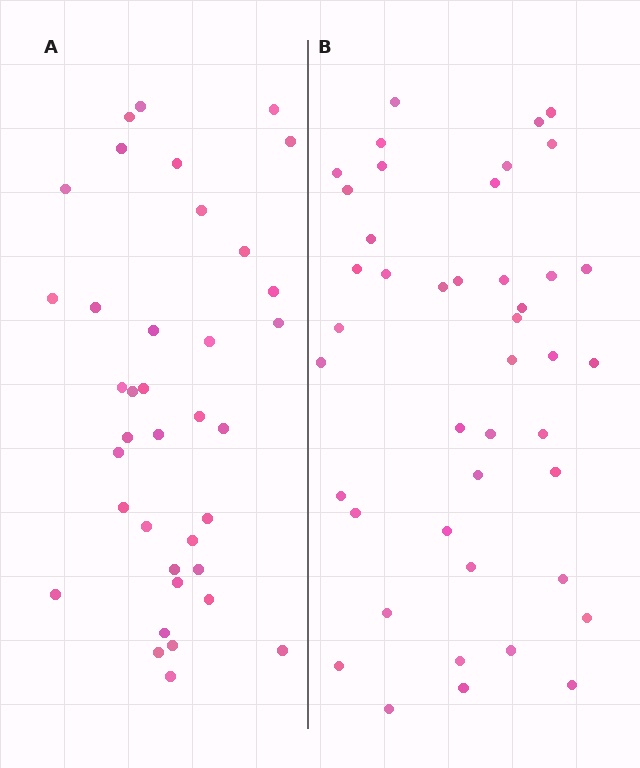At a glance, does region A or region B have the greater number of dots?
Region B (the right region) has more dots.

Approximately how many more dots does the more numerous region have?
Region B has about 6 more dots than region A.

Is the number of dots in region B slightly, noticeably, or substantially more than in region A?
Region B has only slightly more — the two regions are fairly close. The ratio is roughly 1.2 to 1.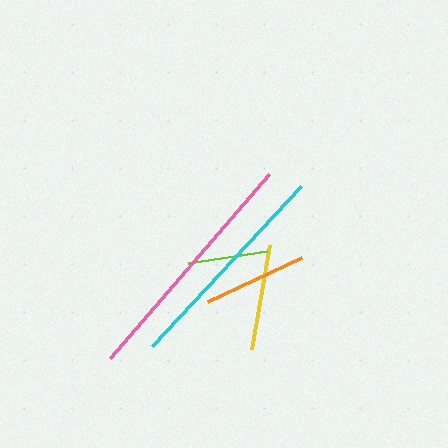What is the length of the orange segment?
The orange segment is approximately 103 pixels long.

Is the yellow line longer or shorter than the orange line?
The yellow line is longer than the orange line.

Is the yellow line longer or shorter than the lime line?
The yellow line is longer than the lime line.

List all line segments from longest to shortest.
From longest to shortest: pink, cyan, yellow, orange, lime.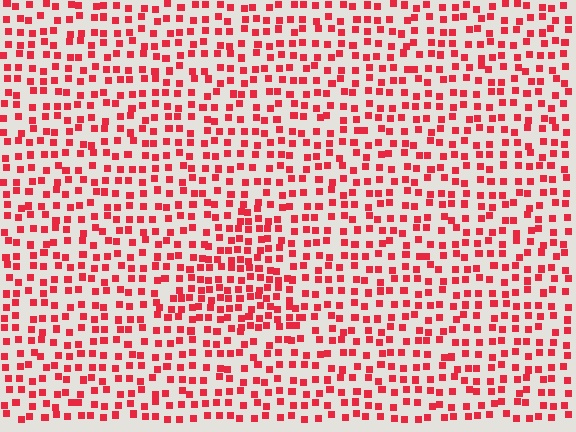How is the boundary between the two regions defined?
The boundary is defined by a change in element density (approximately 1.6x ratio). All elements are the same color, size, and shape.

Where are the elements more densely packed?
The elements are more densely packed inside the triangle boundary.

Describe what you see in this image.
The image contains small red elements arranged at two different densities. A triangle-shaped region is visible where the elements are more densely packed than the surrounding area.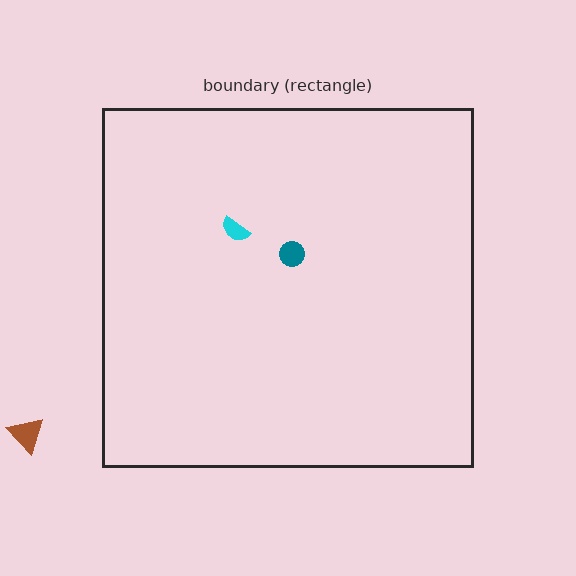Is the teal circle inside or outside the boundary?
Inside.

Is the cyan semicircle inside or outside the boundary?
Inside.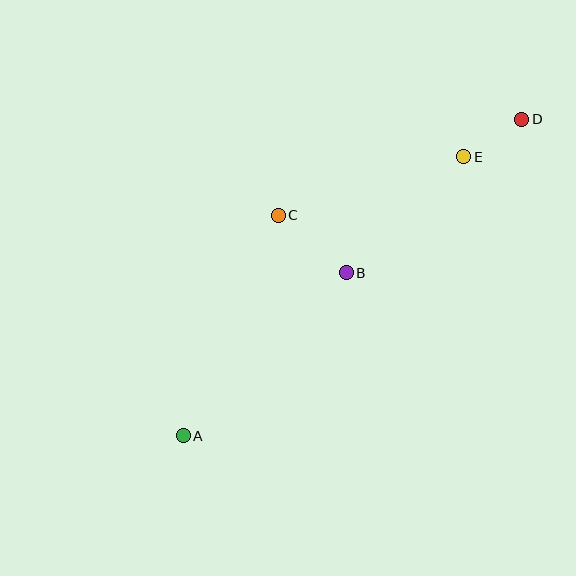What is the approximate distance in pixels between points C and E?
The distance between C and E is approximately 194 pixels.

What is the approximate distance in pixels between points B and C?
The distance between B and C is approximately 89 pixels.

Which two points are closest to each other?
Points D and E are closest to each other.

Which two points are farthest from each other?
Points A and D are farthest from each other.